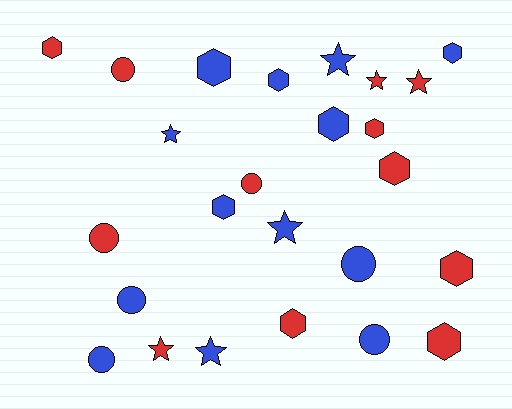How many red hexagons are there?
There are 6 red hexagons.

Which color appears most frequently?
Blue, with 13 objects.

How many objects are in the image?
There are 25 objects.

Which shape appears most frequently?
Hexagon, with 11 objects.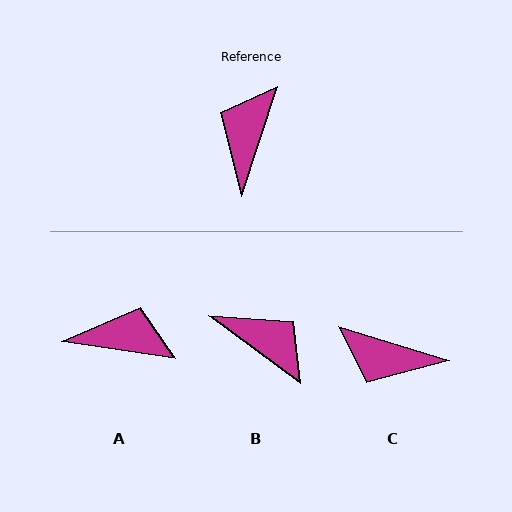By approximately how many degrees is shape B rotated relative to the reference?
Approximately 109 degrees clockwise.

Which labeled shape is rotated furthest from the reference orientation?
B, about 109 degrees away.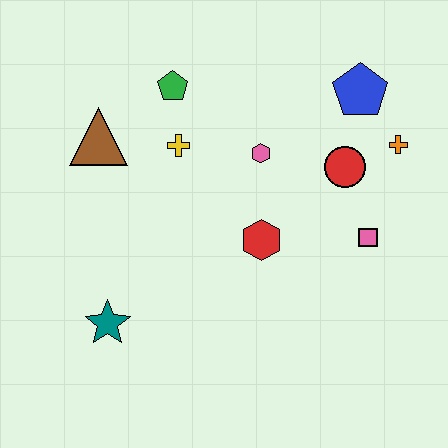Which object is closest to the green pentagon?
The yellow cross is closest to the green pentagon.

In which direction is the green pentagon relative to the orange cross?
The green pentagon is to the left of the orange cross.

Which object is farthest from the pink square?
The brown triangle is farthest from the pink square.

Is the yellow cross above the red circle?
Yes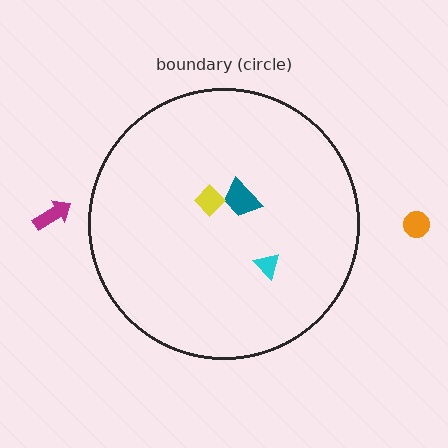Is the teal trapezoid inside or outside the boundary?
Inside.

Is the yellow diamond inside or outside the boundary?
Inside.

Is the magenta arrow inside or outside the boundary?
Outside.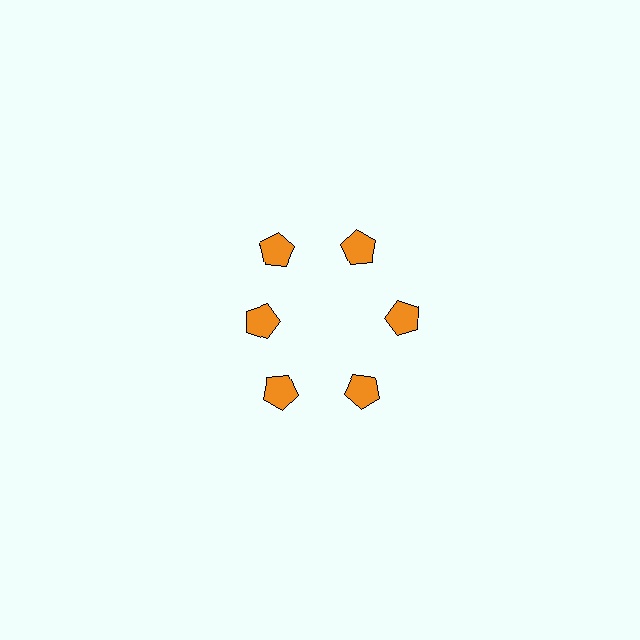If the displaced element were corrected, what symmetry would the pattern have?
It would have 6-fold rotational symmetry — the pattern would map onto itself every 60 degrees.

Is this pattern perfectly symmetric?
No. The 6 orange pentagons are arranged in a ring, but one element near the 9 o'clock position is pulled inward toward the center, breaking the 6-fold rotational symmetry.